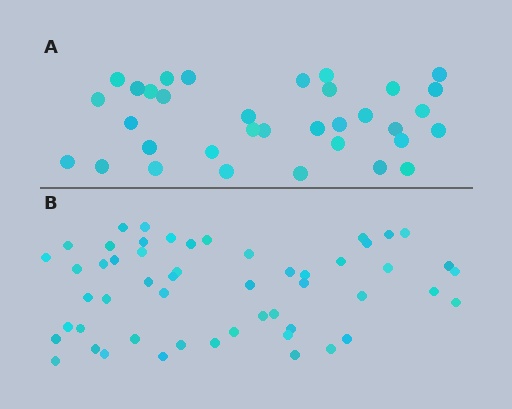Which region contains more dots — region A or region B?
Region B (the bottom region) has more dots.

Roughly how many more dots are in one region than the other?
Region B has approximately 20 more dots than region A.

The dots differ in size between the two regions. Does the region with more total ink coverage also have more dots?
No. Region A has more total ink coverage because its dots are larger, but region B actually contains more individual dots. Total area can be misleading — the number of items is what matters here.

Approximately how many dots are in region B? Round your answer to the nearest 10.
About 50 dots. (The exact count is 53, which rounds to 50.)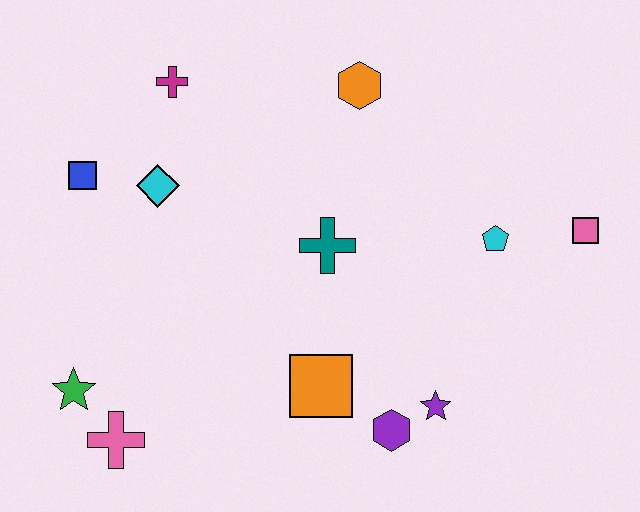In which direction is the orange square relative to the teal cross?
The orange square is below the teal cross.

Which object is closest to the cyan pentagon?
The pink square is closest to the cyan pentagon.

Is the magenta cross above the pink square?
Yes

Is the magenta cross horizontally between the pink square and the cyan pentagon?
No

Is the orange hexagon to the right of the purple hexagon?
No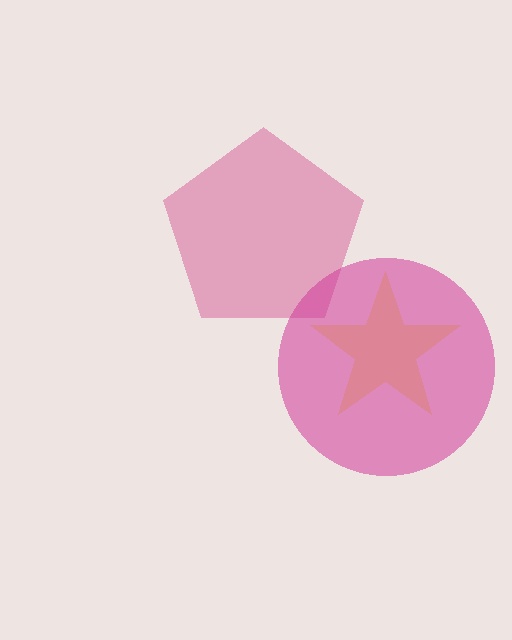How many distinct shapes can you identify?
There are 3 distinct shapes: a pink pentagon, a yellow star, a magenta circle.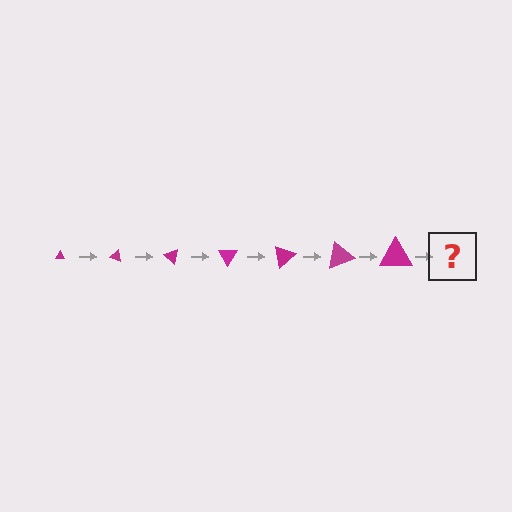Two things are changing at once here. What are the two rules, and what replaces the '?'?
The two rules are that the triangle grows larger each step and it rotates 20 degrees each step. The '?' should be a triangle, larger than the previous one and rotated 140 degrees from the start.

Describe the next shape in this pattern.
It should be a triangle, larger than the previous one and rotated 140 degrees from the start.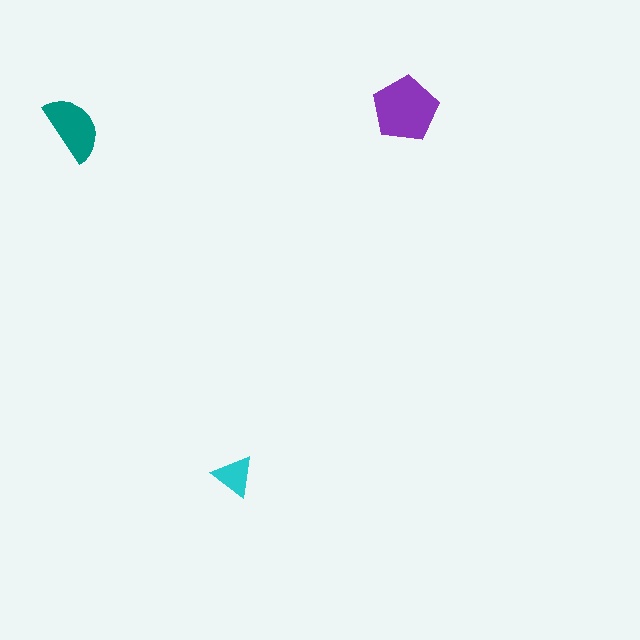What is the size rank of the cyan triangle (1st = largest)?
3rd.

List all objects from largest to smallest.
The purple pentagon, the teal semicircle, the cyan triangle.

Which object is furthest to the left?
The teal semicircle is leftmost.